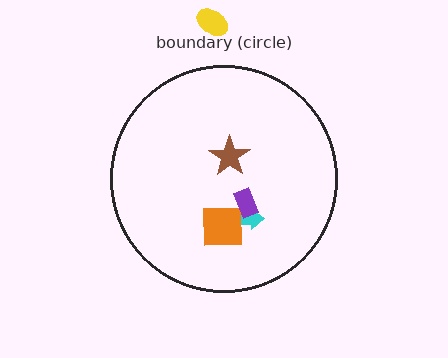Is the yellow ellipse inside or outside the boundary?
Outside.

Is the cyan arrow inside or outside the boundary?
Inside.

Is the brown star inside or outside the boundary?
Inside.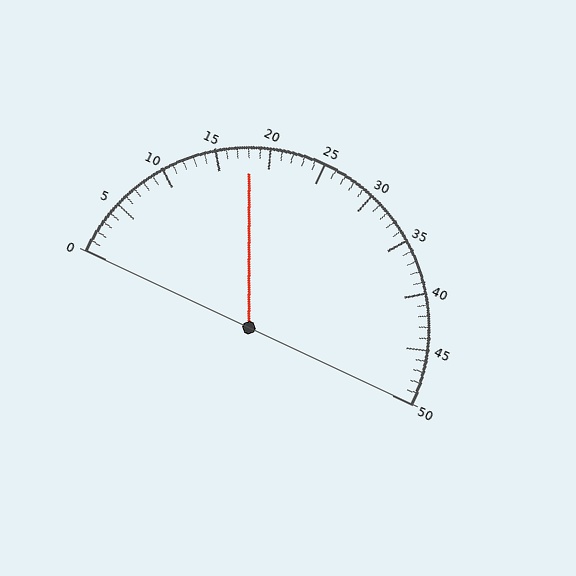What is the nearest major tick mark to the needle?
The nearest major tick mark is 20.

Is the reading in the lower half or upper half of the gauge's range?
The reading is in the lower half of the range (0 to 50).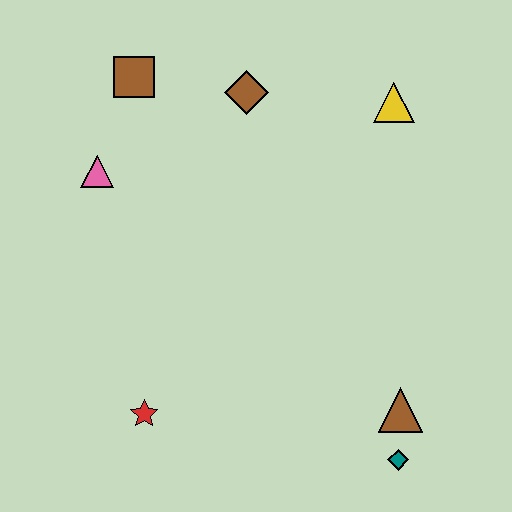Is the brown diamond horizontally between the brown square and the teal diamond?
Yes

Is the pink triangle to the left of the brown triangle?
Yes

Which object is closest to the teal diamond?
The brown triangle is closest to the teal diamond.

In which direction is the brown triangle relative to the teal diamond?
The brown triangle is above the teal diamond.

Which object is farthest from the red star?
The yellow triangle is farthest from the red star.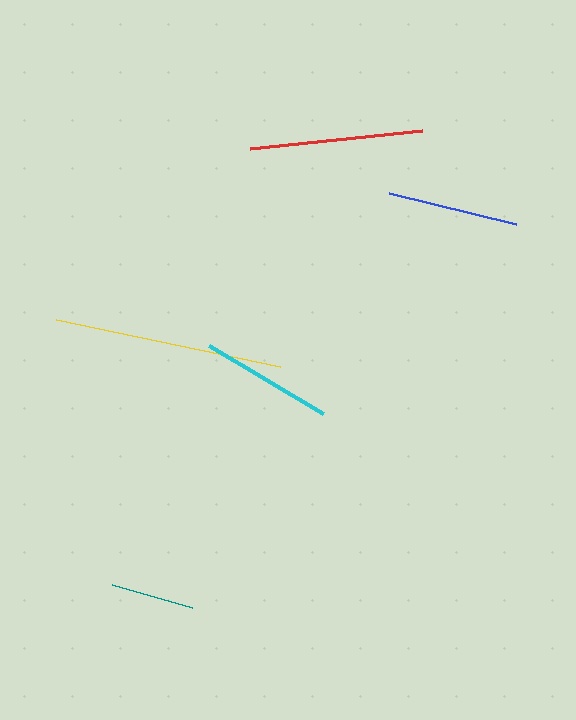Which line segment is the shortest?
The teal line is the shortest at approximately 84 pixels.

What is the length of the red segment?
The red segment is approximately 173 pixels long.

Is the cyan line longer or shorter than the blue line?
The cyan line is longer than the blue line.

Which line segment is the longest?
The yellow line is the longest at approximately 229 pixels.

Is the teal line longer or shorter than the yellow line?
The yellow line is longer than the teal line.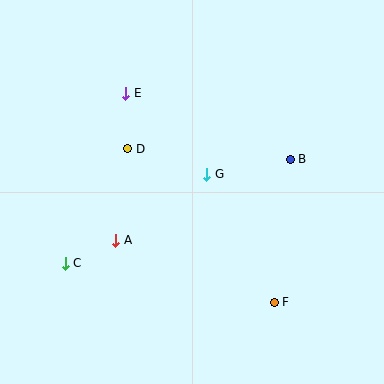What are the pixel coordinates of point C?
Point C is at (65, 263).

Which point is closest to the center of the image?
Point G at (207, 174) is closest to the center.